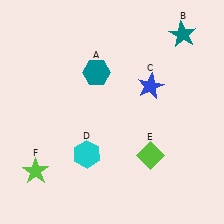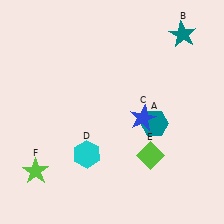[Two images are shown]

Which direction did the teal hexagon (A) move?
The teal hexagon (A) moved right.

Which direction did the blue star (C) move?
The blue star (C) moved down.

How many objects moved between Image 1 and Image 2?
2 objects moved between the two images.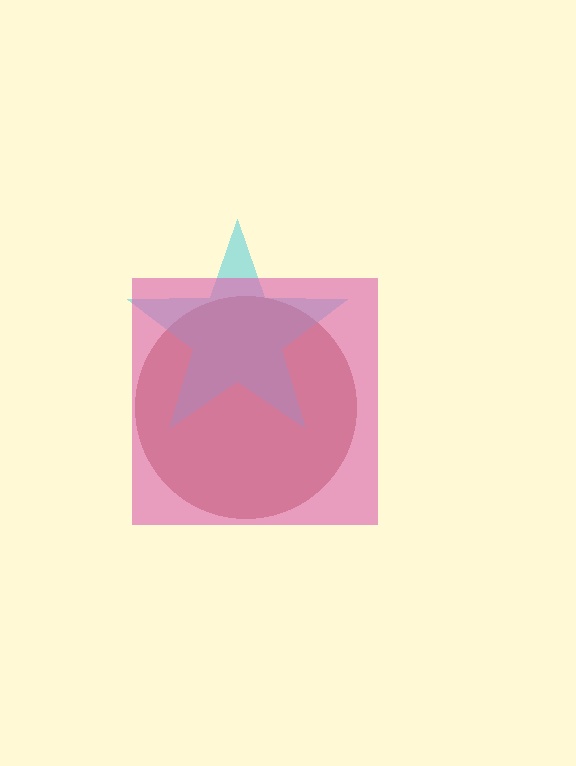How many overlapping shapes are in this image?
There are 3 overlapping shapes in the image.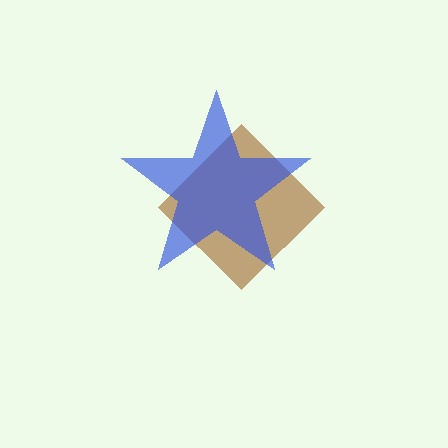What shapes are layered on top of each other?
The layered shapes are: a brown diamond, a blue star.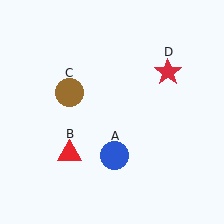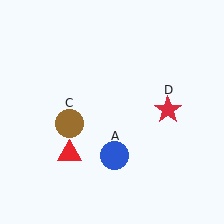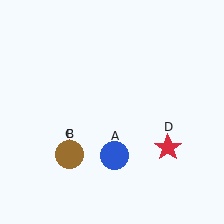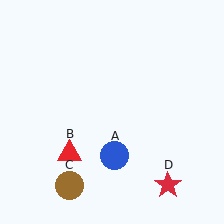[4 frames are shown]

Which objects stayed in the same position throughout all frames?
Blue circle (object A) and red triangle (object B) remained stationary.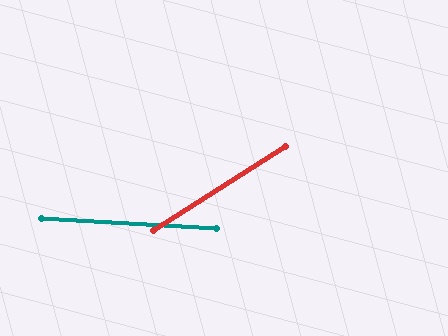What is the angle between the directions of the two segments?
Approximately 36 degrees.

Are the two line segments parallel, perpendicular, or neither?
Neither parallel nor perpendicular — they differ by about 36°.